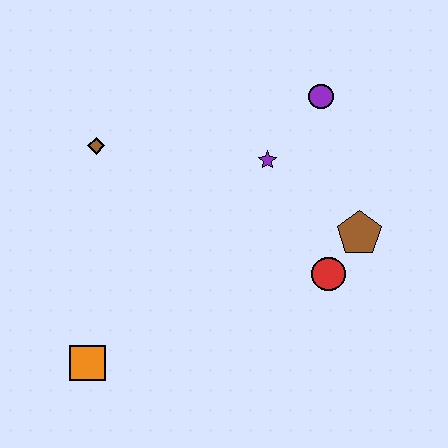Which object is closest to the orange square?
The brown diamond is closest to the orange square.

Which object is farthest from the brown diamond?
The brown pentagon is farthest from the brown diamond.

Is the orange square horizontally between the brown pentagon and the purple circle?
No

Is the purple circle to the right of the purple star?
Yes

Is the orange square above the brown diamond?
No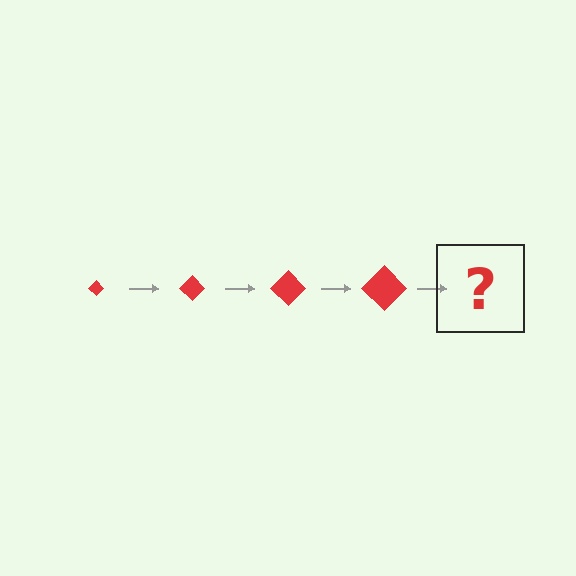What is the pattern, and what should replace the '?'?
The pattern is that the diamond gets progressively larger each step. The '?' should be a red diamond, larger than the previous one.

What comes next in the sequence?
The next element should be a red diamond, larger than the previous one.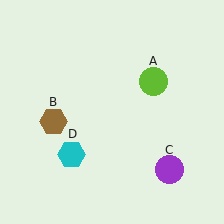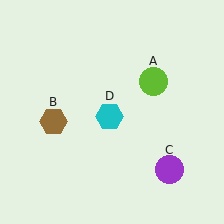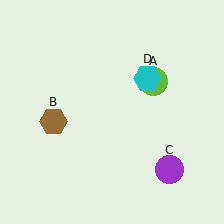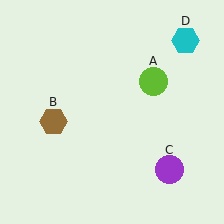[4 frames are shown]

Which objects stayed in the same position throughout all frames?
Lime circle (object A) and brown hexagon (object B) and purple circle (object C) remained stationary.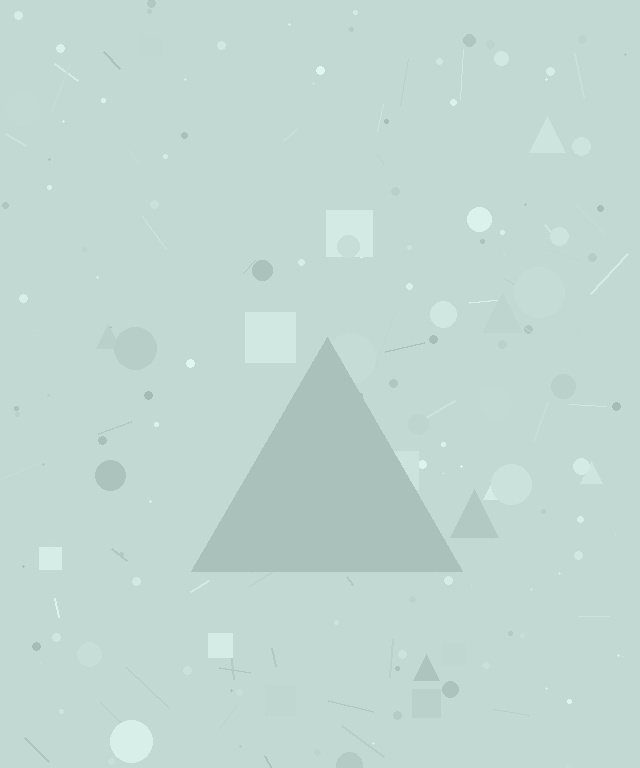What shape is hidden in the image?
A triangle is hidden in the image.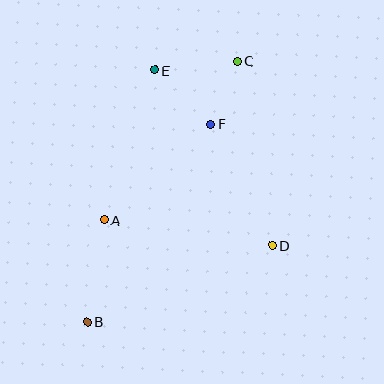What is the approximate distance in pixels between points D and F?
The distance between D and F is approximately 136 pixels.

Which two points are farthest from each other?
Points B and C are farthest from each other.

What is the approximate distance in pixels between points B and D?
The distance between B and D is approximately 200 pixels.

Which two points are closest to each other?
Points C and F are closest to each other.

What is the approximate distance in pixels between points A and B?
The distance between A and B is approximately 103 pixels.